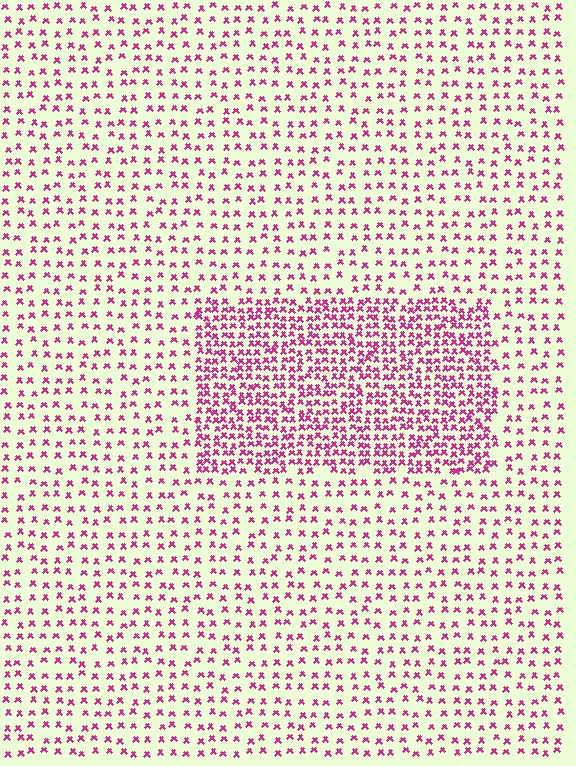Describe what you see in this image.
The image contains small magenta elements arranged at two different densities. A rectangle-shaped region is visible where the elements are more densely packed than the surrounding area.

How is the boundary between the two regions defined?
The boundary is defined by a change in element density (approximately 2.3x ratio). All elements are the same color, size, and shape.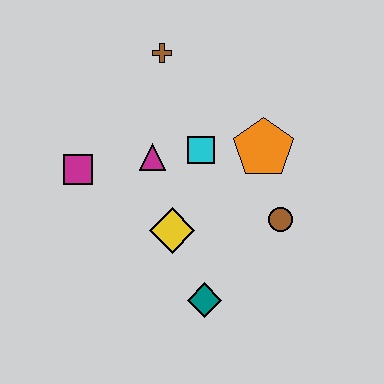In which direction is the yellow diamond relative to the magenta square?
The yellow diamond is to the right of the magenta square.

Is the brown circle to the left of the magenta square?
No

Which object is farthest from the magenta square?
The brown circle is farthest from the magenta square.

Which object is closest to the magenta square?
The magenta triangle is closest to the magenta square.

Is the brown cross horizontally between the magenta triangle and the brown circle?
Yes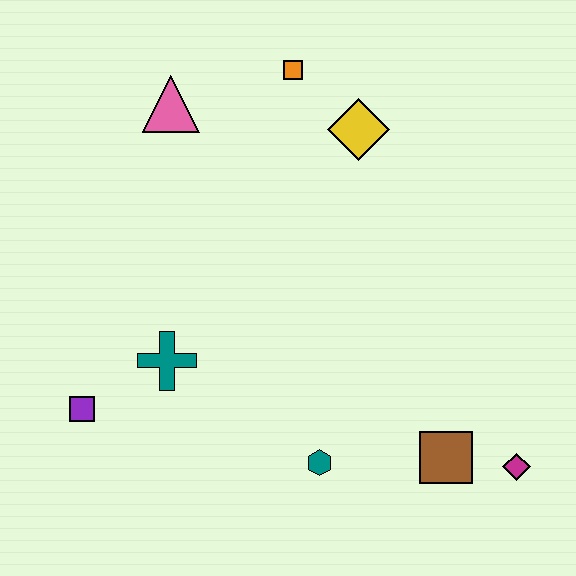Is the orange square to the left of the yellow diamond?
Yes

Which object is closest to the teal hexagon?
The brown square is closest to the teal hexagon.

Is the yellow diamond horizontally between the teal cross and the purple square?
No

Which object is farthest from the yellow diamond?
The purple square is farthest from the yellow diamond.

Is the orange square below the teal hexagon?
No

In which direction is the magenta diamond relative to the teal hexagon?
The magenta diamond is to the right of the teal hexagon.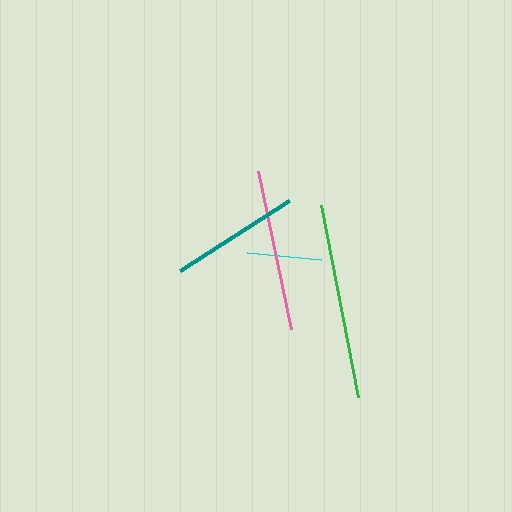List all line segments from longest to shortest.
From longest to shortest: green, pink, teal, cyan.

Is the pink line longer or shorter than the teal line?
The pink line is longer than the teal line.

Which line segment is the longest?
The green line is the longest at approximately 196 pixels.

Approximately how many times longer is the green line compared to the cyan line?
The green line is approximately 2.6 times the length of the cyan line.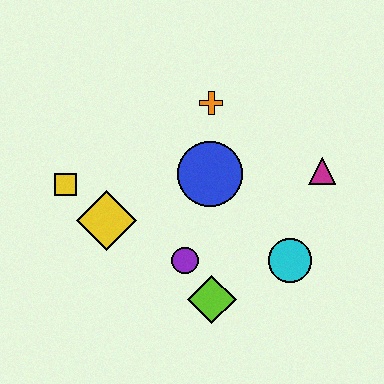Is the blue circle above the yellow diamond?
Yes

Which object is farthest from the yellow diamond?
The magenta triangle is farthest from the yellow diamond.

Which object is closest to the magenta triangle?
The cyan circle is closest to the magenta triangle.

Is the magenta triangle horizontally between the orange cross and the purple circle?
No